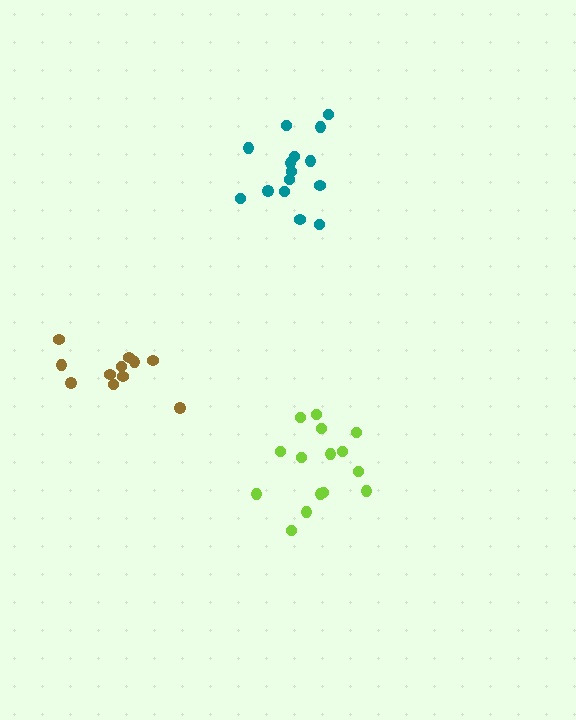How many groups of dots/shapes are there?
There are 3 groups.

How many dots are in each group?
Group 1: 15 dots, Group 2: 15 dots, Group 3: 11 dots (41 total).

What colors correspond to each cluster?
The clusters are colored: lime, teal, brown.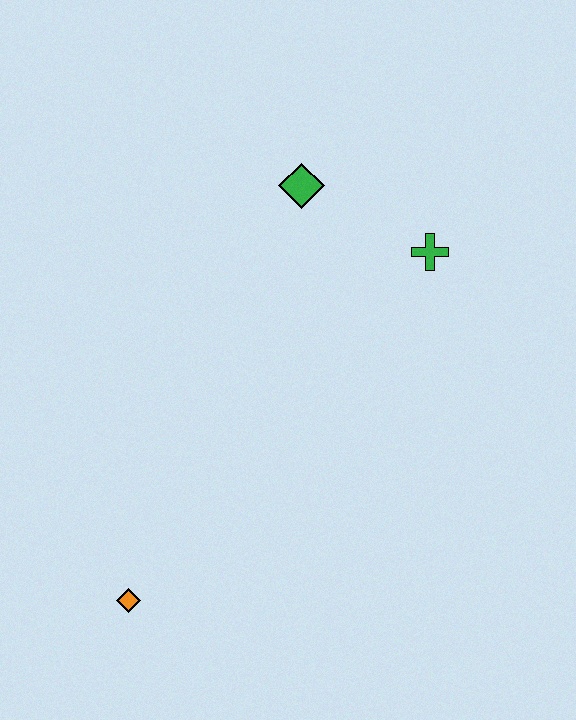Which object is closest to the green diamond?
The green cross is closest to the green diamond.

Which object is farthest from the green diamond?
The orange diamond is farthest from the green diamond.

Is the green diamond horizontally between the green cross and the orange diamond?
Yes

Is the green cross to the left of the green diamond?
No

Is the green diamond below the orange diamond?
No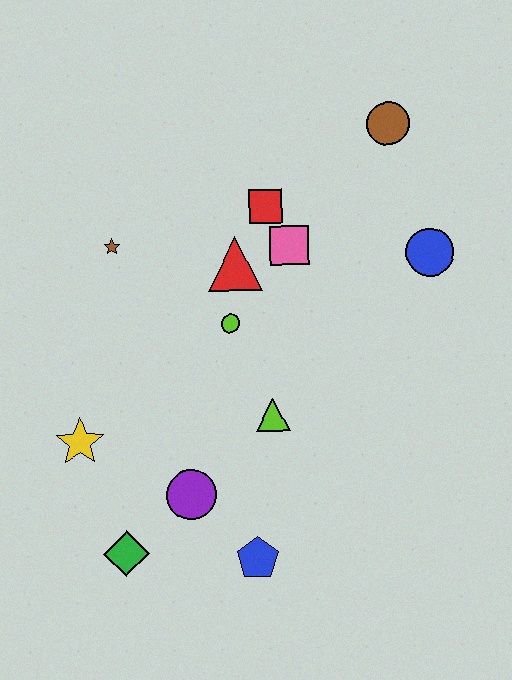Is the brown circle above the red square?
Yes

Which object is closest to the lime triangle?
The lime circle is closest to the lime triangle.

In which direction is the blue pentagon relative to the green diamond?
The blue pentagon is to the right of the green diamond.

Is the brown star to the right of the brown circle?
No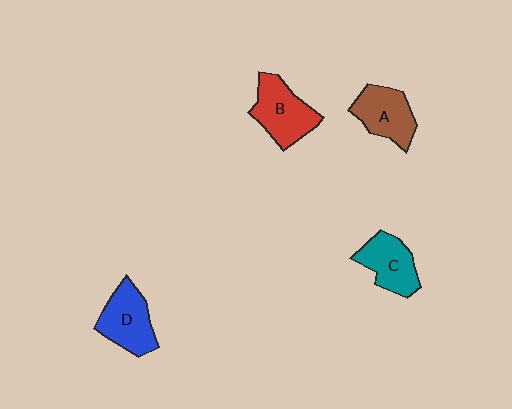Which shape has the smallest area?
Shape C (teal).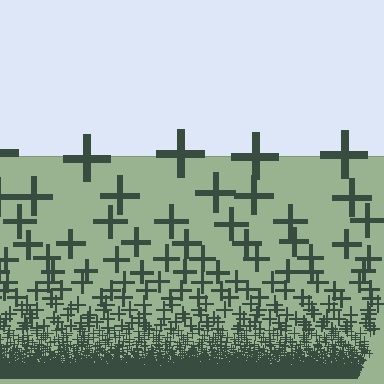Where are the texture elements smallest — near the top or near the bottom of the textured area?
Near the bottom.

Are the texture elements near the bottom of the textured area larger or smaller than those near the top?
Smaller. The gradient is inverted — elements near the bottom are smaller and denser.